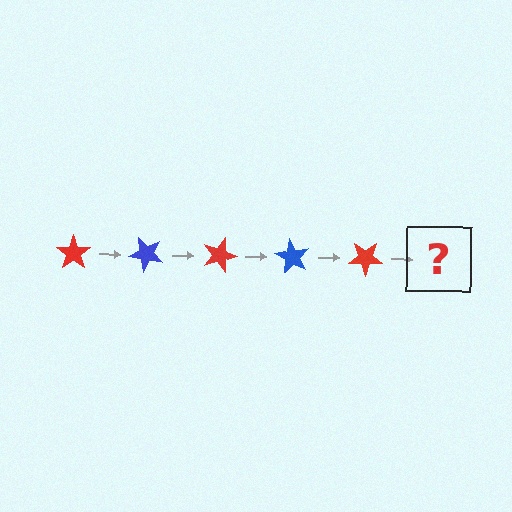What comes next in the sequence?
The next element should be a blue star, rotated 225 degrees from the start.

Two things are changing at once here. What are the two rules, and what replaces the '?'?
The two rules are that it rotates 45 degrees each step and the color cycles through red and blue. The '?' should be a blue star, rotated 225 degrees from the start.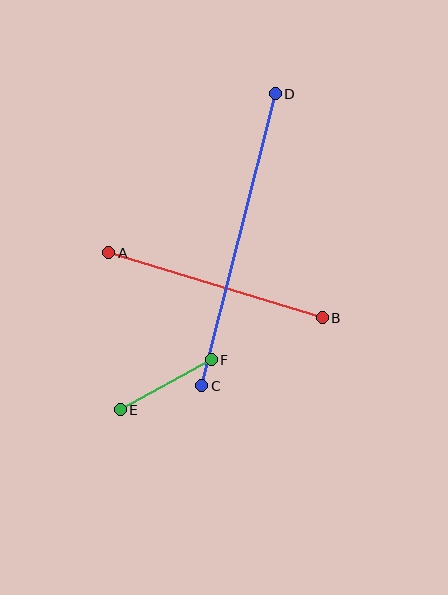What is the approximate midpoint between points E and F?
The midpoint is at approximately (166, 385) pixels.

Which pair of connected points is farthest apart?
Points C and D are farthest apart.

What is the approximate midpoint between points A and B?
The midpoint is at approximately (216, 285) pixels.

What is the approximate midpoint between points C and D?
The midpoint is at approximately (239, 240) pixels.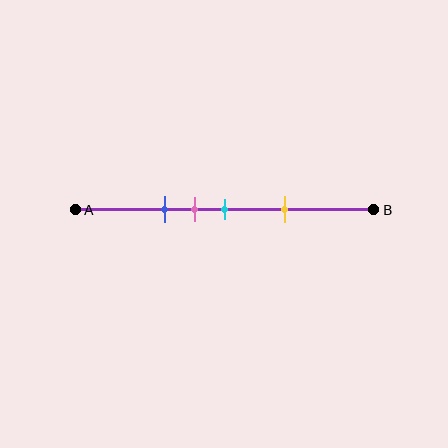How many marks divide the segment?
There are 4 marks dividing the segment.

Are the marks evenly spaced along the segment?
No, the marks are not evenly spaced.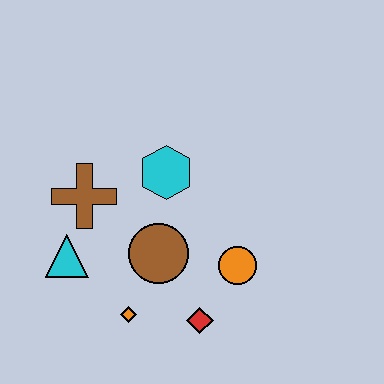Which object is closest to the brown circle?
The orange diamond is closest to the brown circle.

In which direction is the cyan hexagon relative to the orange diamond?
The cyan hexagon is above the orange diamond.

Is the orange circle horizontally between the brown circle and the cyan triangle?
No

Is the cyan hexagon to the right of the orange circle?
No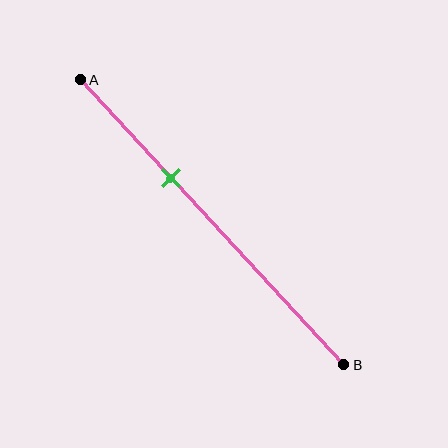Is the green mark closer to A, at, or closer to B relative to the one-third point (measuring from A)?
The green mark is approximately at the one-third point of segment AB.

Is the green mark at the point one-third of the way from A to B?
Yes, the mark is approximately at the one-third point.